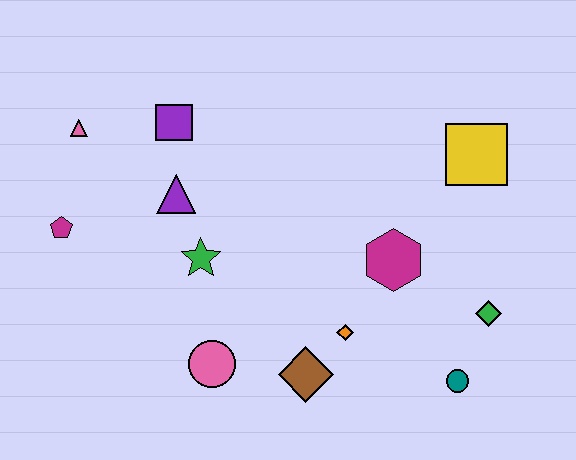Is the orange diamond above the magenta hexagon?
No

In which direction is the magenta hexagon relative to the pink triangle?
The magenta hexagon is to the right of the pink triangle.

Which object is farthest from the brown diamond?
The pink triangle is farthest from the brown diamond.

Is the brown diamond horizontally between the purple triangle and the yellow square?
Yes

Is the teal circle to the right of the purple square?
Yes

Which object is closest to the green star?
The purple triangle is closest to the green star.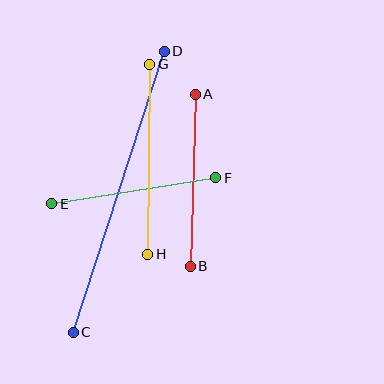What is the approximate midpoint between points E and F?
The midpoint is at approximately (134, 191) pixels.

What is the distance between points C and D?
The distance is approximately 295 pixels.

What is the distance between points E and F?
The distance is approximately 166 pixels.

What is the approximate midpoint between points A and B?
The midpoint is at approximately (193, 180) pixels.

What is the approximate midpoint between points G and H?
The midpoint is at approximately (149, 159) pixels.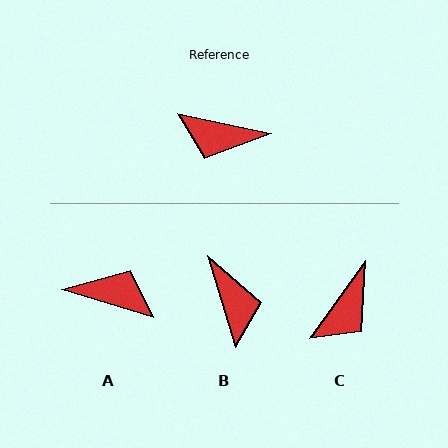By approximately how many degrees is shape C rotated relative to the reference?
Approximately 67 degrees counter-clockwise.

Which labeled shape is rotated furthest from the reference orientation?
A, about 175 degrees away.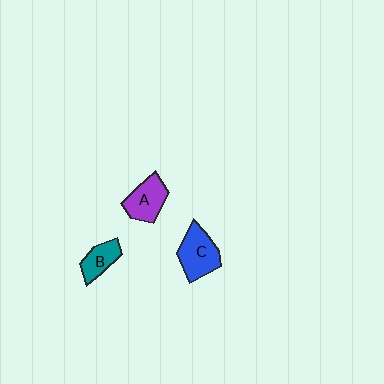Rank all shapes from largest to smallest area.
From largest to smallest: C (blue), A (purple), B (teal).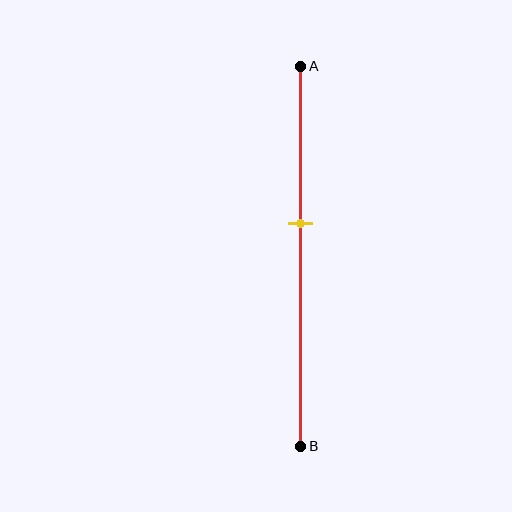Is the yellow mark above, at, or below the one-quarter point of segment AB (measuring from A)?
The yellow mark is below the one-quarter point of segment AB.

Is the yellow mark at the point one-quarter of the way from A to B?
No, the mark is at about 40% from A, not at the 25% one-quarter point.